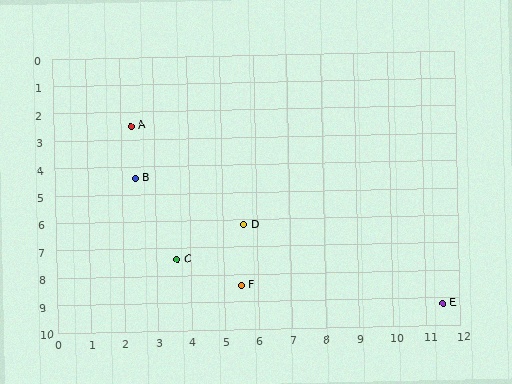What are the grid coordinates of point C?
Point C is at approximately (3.6, 7.4).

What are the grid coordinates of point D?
Point D is at approximately (5.6, 6.2).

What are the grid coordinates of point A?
Point A is at approximately (2.3, 2.5).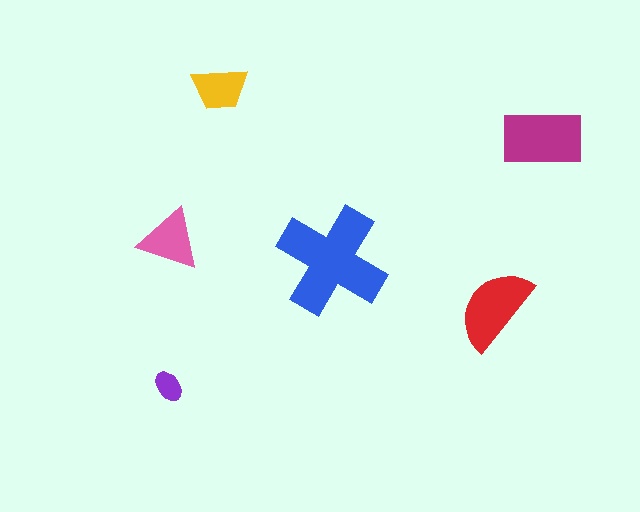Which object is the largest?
The blue cross.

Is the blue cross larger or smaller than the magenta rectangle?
Larger.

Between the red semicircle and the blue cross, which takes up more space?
The blue cross.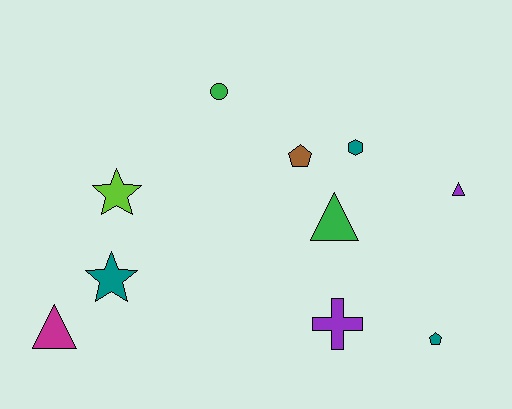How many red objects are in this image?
There are no red objects.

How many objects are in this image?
There are 10 objects.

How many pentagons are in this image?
There are 2 pentagons.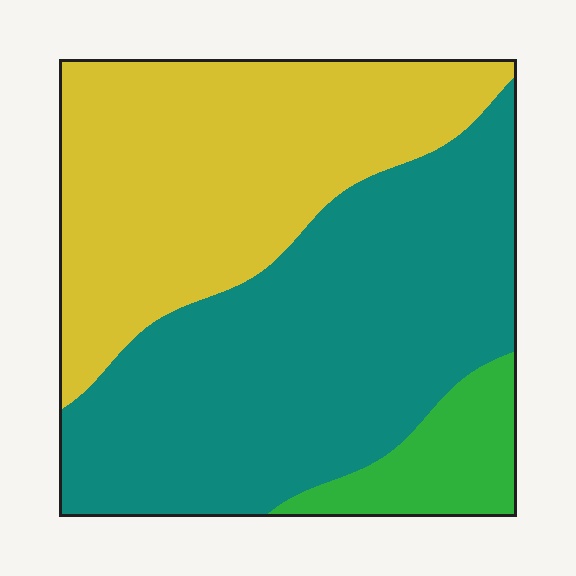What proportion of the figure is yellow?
Yellow covers about 40% of the figure.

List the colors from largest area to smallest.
From largest to smallest: teal, yellow, green.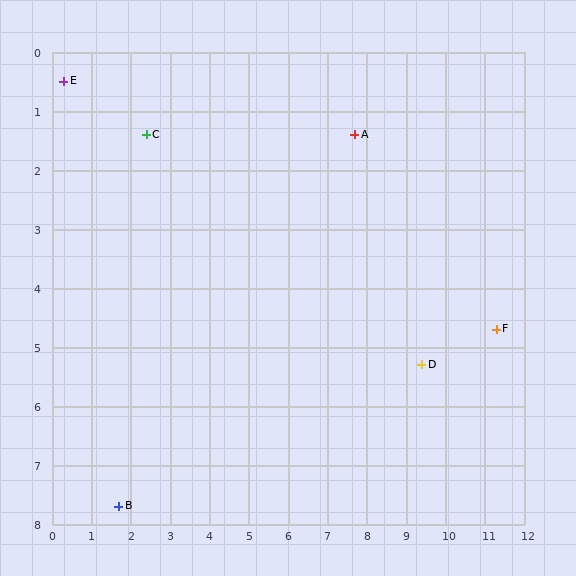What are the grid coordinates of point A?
Point A is at approximately (7.7, 1.4).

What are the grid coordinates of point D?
Point D is at approximately (9.4, 5.3).